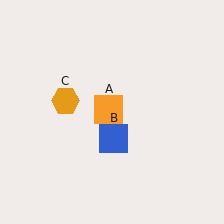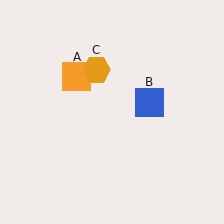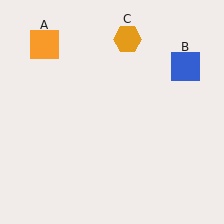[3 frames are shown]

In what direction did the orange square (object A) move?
The orange square (object A) moved up and to the left.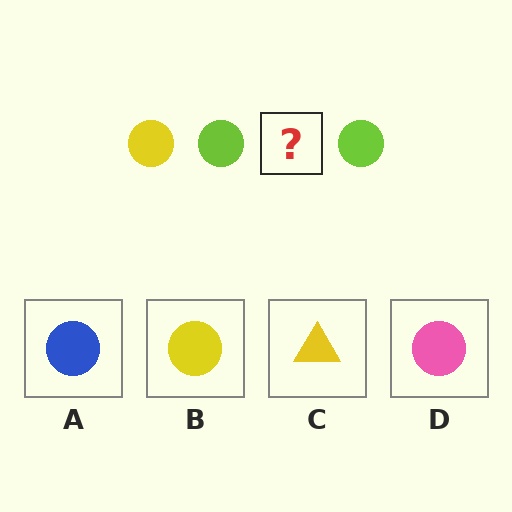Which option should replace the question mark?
Option B.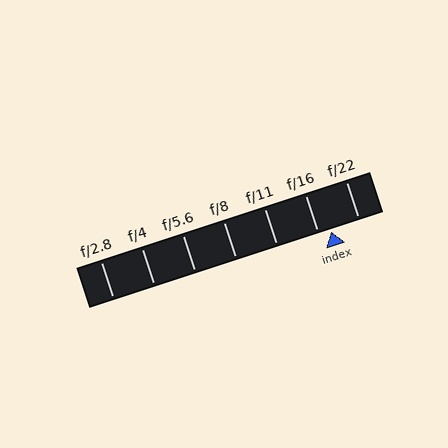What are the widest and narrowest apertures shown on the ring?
The widest aperture shown is f/2.8 and the narrowest is f/22.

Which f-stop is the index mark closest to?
The index mark is closest to f/16.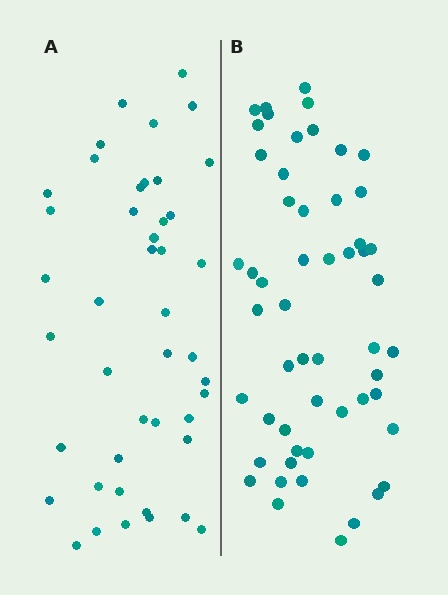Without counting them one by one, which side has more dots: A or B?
Region B (the right region) has more dots.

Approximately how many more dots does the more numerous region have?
Region B has roughly 10 or so more dots than region A.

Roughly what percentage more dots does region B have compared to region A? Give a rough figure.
About 25% more.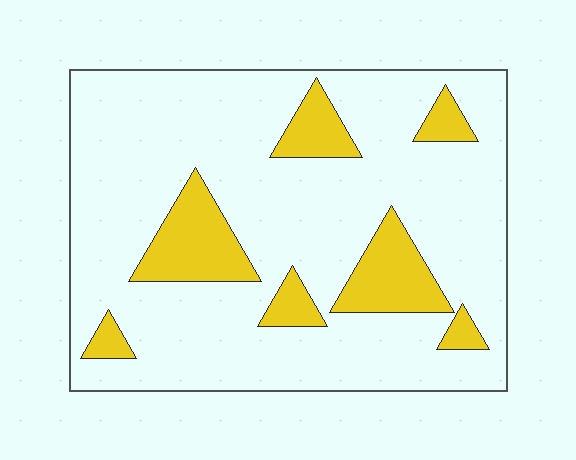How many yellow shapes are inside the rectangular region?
7.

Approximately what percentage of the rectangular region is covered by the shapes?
Approximately 20%.